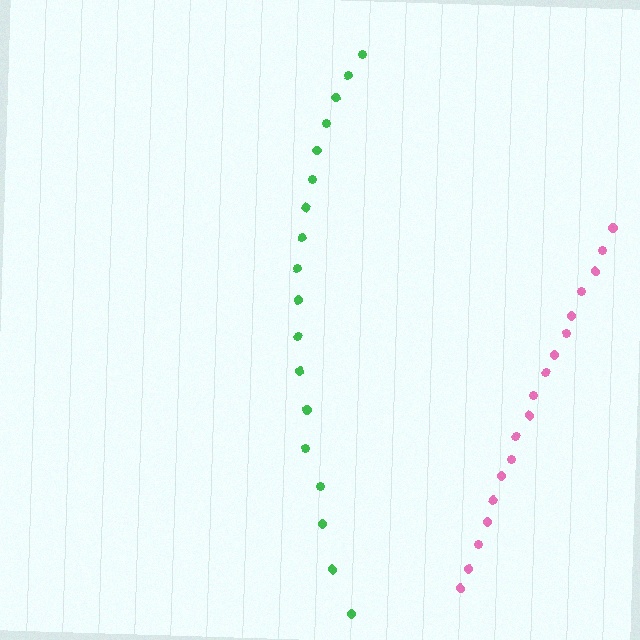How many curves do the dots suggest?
There are 2 distinct paths.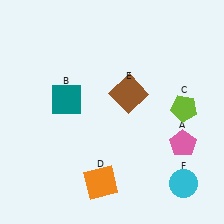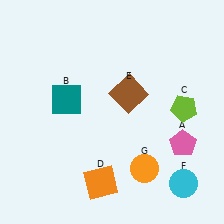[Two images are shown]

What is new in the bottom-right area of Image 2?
An orange circle (G) was added in the bottom-right area of Image 2.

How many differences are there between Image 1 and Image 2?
There is 1 difference between the two images.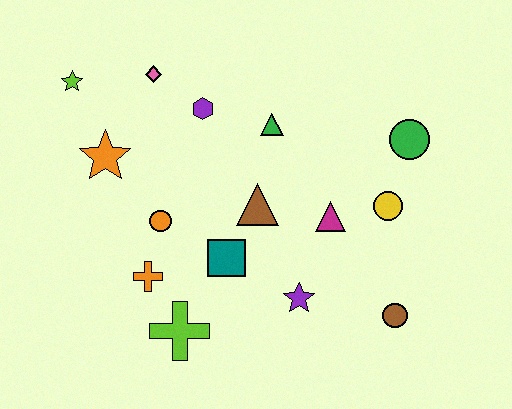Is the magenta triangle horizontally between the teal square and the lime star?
No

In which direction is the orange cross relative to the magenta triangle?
The orange cross is to the left of the magenta triangle.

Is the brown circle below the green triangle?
Yes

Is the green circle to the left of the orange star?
No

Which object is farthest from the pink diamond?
The brown circle is farthest from the pink diamond.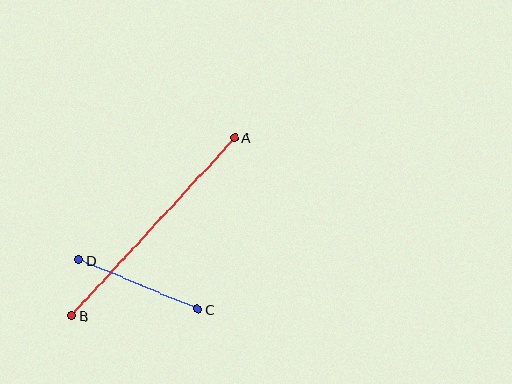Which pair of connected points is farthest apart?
Points A and B are farthest apart.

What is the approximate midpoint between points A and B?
The midpoint is at approximately (153, 227) pixels.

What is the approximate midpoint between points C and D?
The midpoint is at approximately (138, 285) pixels.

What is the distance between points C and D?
The distance is approximately 128 pixels.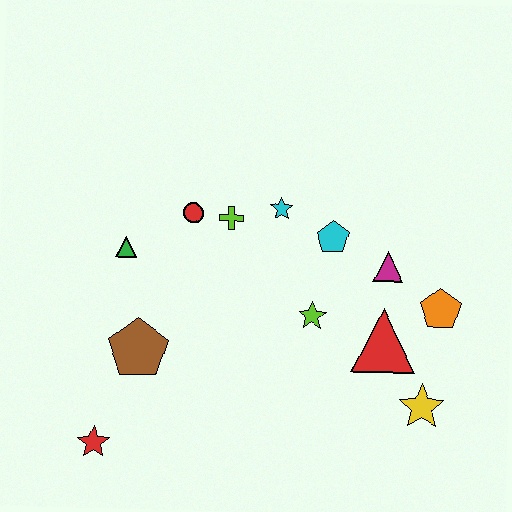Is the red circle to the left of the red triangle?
Yes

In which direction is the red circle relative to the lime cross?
The red circle is to the left of the lime cross.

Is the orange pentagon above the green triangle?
No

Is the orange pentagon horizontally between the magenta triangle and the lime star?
No